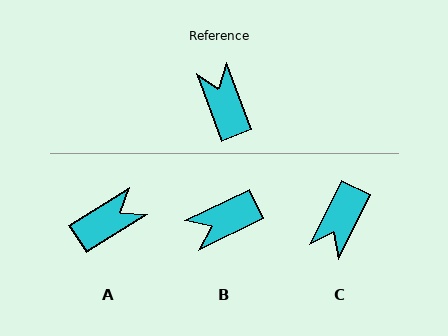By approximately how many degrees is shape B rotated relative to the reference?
Approximately 95 degrees counter-clockwise.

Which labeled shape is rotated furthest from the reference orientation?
C, about 133 degrees away.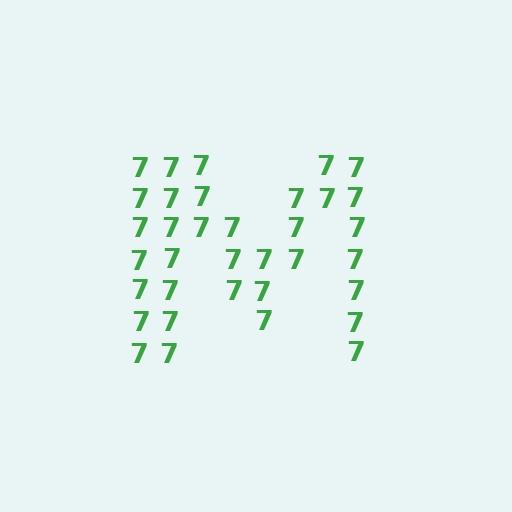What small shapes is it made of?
It is made of small digit 7's.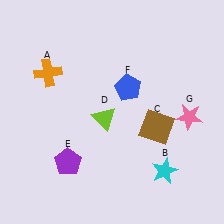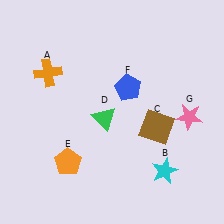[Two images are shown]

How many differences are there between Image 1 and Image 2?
There are 2 differences between the two images.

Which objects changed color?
D changed from lime to green. E changed from purple to orange.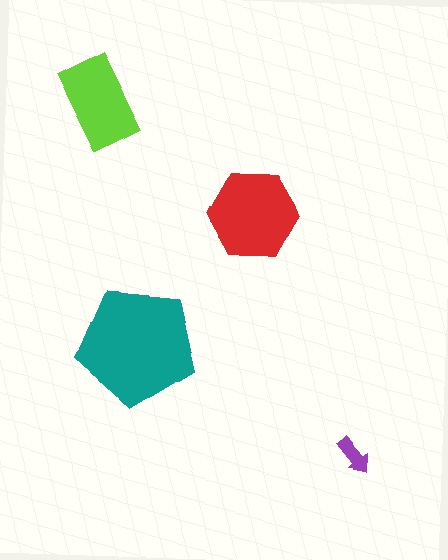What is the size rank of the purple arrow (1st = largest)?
4th.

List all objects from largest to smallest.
The teal pentagon, the red hexagon, the lime rectangle, the purple arrow.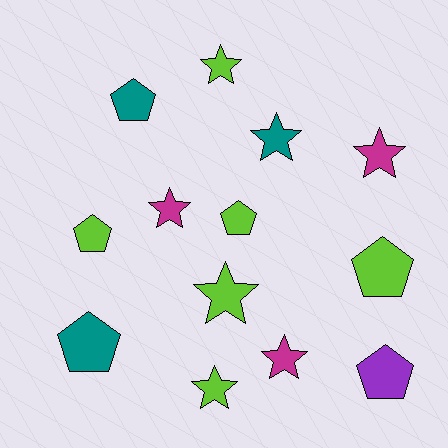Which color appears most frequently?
Lime, with 6 objects.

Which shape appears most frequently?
Star, with 7 objects.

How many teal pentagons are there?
There are 2 teal pentagons.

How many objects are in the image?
There are 13 objects.